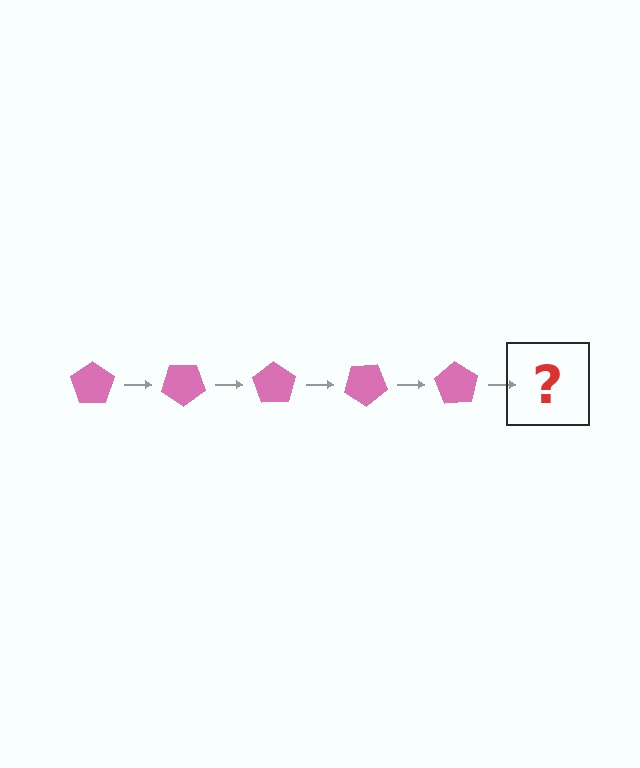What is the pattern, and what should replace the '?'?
The pattern is that the pentagon rotates 35 degrees each step. The '?' should be a pink pentagon rotated 175 degrees.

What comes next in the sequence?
The next element should be a pink pentagon rotated 175 degrees.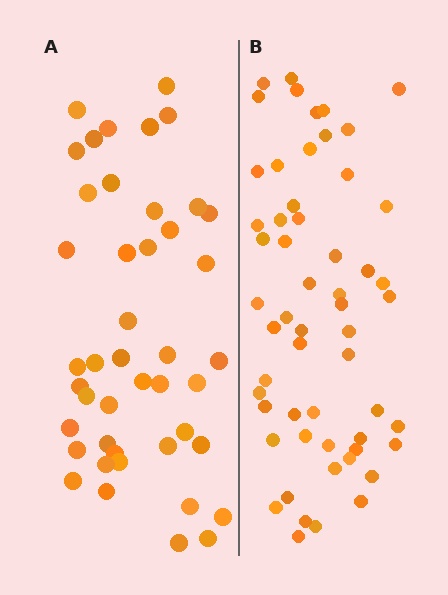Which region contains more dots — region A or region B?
Region B (the right region) has more dots.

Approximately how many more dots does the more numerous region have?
Region B has roughly 12 or so more dots than region A.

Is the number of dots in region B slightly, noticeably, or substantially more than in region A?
Region B has noticeably more, but not dramatically so. The ratio is roughly 1.3 to 1.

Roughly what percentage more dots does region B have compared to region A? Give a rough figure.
About 25% more.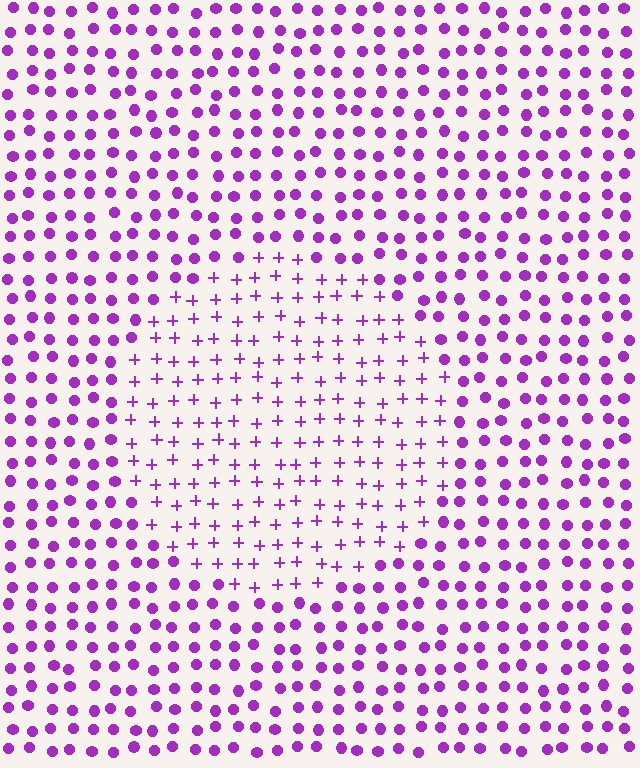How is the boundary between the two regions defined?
The boundary is defined by a change in element shape: plus signs inside vs. circles outside. All elements share the same color and spacing.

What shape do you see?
I see a circle.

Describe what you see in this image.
The image is filled with small purple elements arranged in a uniform grid. A circle-shaped region contains plus signs, while the surrounding area contains circles. The boundary is defined purely by the change in element shape.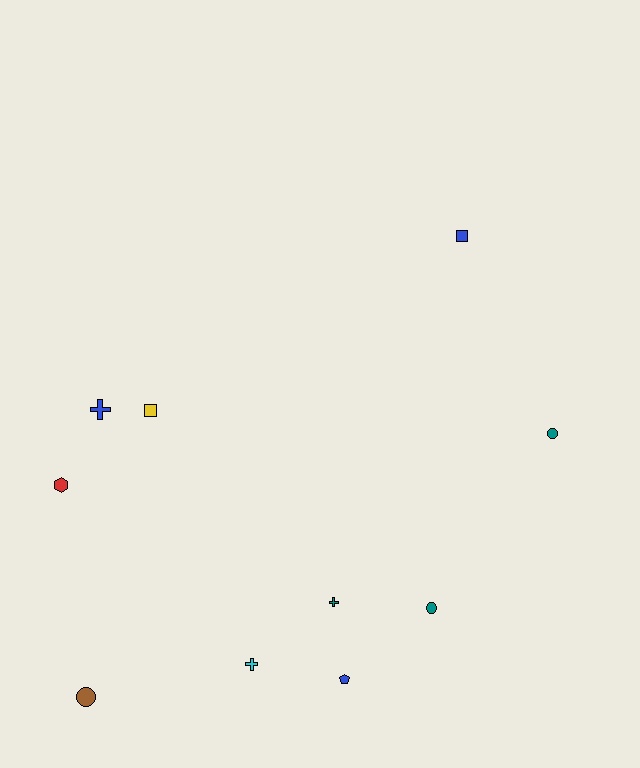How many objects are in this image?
There are 10 objects.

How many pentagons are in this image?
There is 1 pentagon.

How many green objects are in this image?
There are no green objects.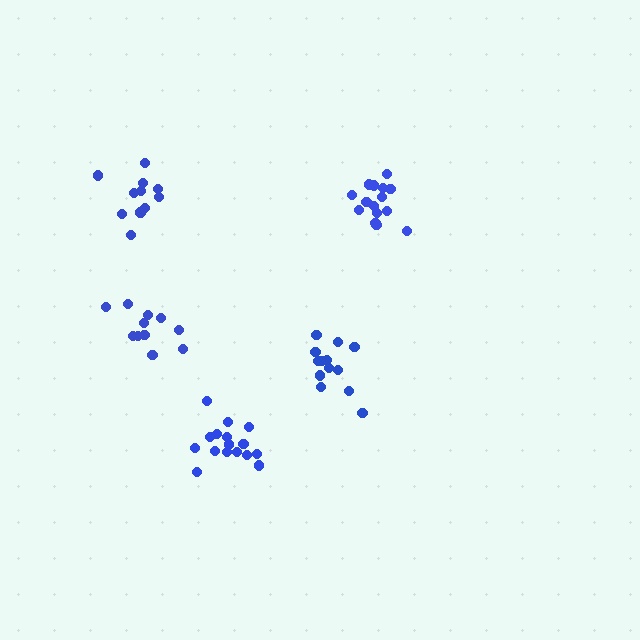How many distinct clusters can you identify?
There are 5 distinct clusters.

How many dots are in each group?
Group 1: 11 dots, Group 2: 13 dots, Group 3: 11 dots, Group 4: 15 dots, Group 5: 16 dots (66 total).